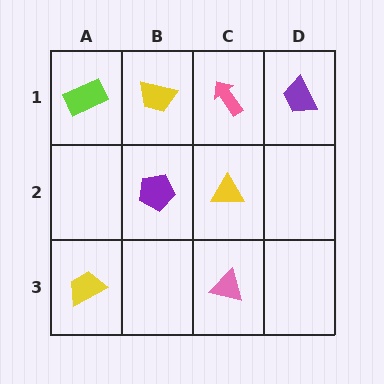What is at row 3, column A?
A yellow trapezoid.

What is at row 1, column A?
A lime rectangle.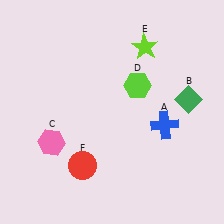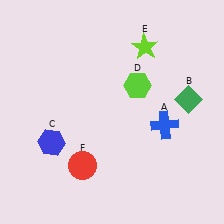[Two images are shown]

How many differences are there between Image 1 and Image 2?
There is 1 difference between the two images.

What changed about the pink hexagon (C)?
In Image 1, C is pink. In Image 2, it changed to blue.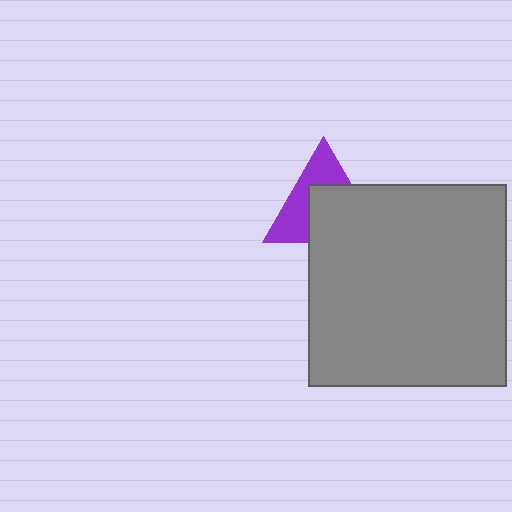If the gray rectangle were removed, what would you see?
You would see the complete purple triangle.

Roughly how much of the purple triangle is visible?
About half of it is visible (roughly 45%).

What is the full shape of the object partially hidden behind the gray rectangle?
The partially hidden object is a purple triangle.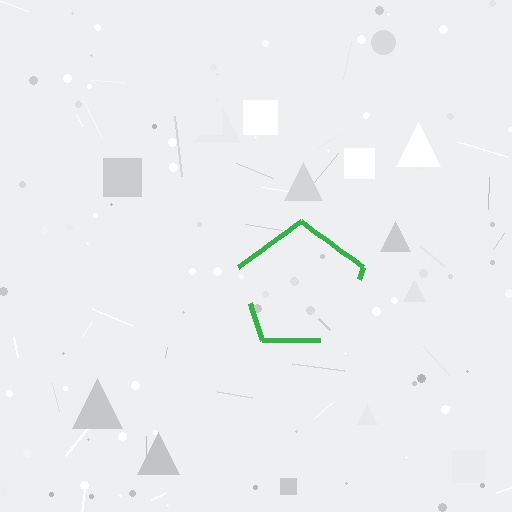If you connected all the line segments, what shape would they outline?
They would outline a pentagon.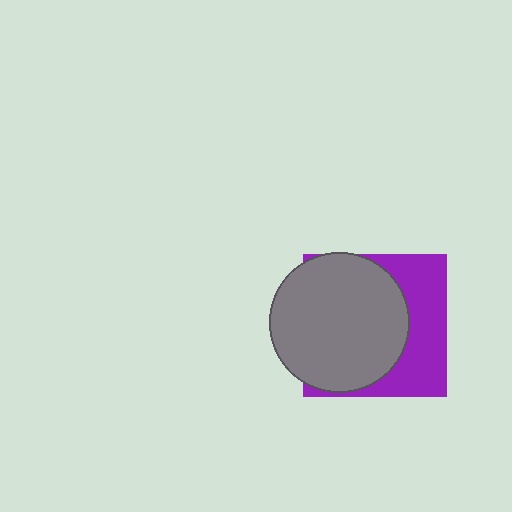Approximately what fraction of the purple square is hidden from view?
Roughly 61% of the purple square is hidden behind the gray circle.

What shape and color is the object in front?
The object in front is a gray circle.